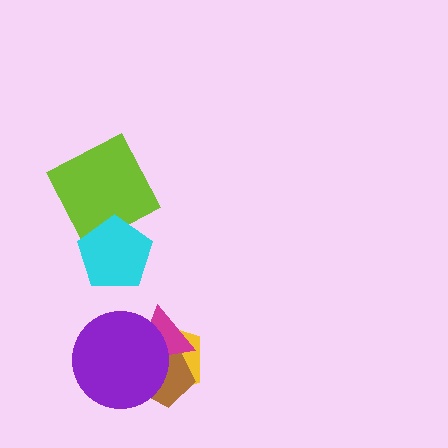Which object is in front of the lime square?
The cyan pentagon is in front of the lime square.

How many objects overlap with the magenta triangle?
3 objects overlap with the magenta triangle.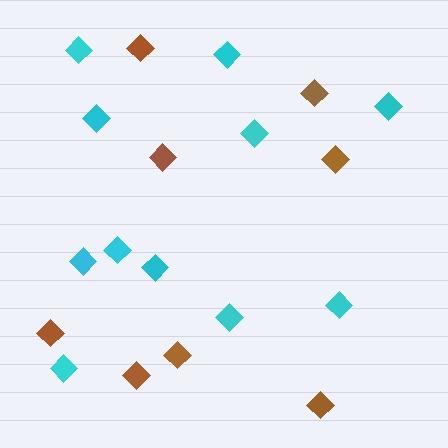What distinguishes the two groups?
There are 2 groups: one group of cyan diamonds (11) and one group of brown diamonds (8).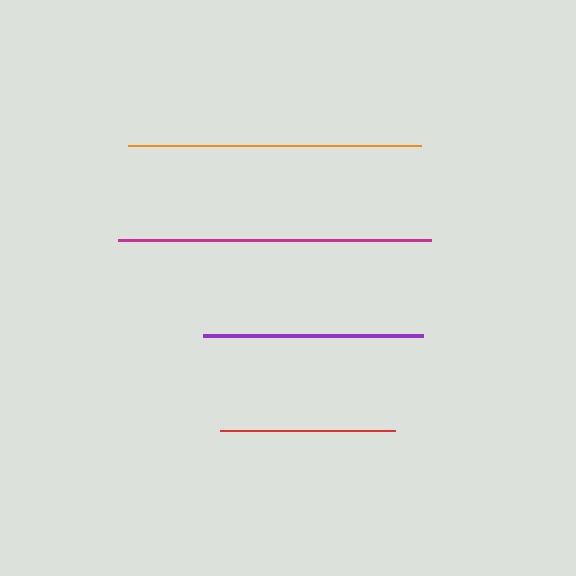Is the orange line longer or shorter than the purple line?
The orange line is longer than the purple line.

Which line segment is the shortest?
The red line is the shortest at approximately 174 pixels.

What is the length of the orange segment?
The orange segment is approximately 293 pixels long.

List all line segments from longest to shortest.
From longest to shortest: magenta, orange, purple, red.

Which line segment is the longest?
The magenta line is the longest at approximately 313 pixels.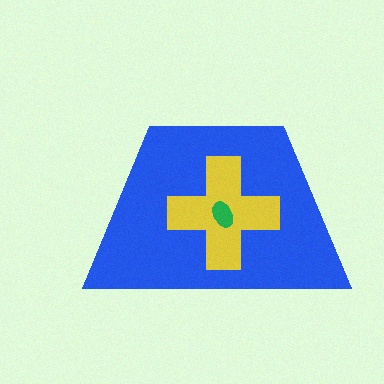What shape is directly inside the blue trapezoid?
The yellow cross.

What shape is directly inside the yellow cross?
The green ellipse.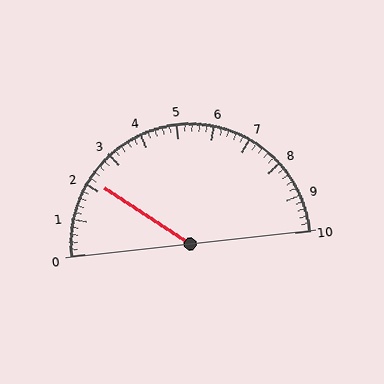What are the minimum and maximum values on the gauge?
The gauge ranges from 0 to 10.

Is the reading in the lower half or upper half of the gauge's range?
The reading is in the lower half of the range (0 to 10).